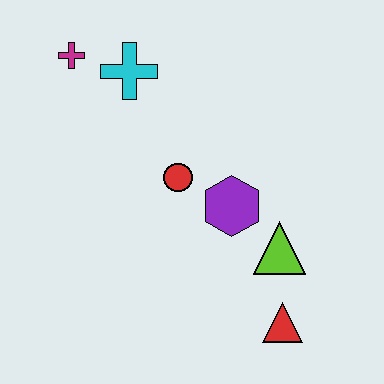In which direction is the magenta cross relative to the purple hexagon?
The magenta cross is to the left of the purple hexagon.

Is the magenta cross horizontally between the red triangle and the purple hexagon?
No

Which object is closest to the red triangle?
The lime triangle is closest to the red triangle.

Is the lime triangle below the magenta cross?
Yes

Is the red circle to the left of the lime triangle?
Yes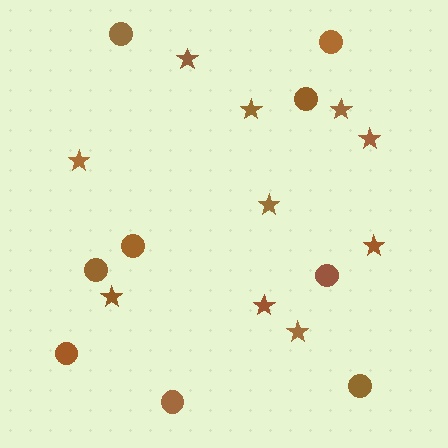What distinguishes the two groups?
There are 2 groups: one group of stars (10) and one group of circles (9).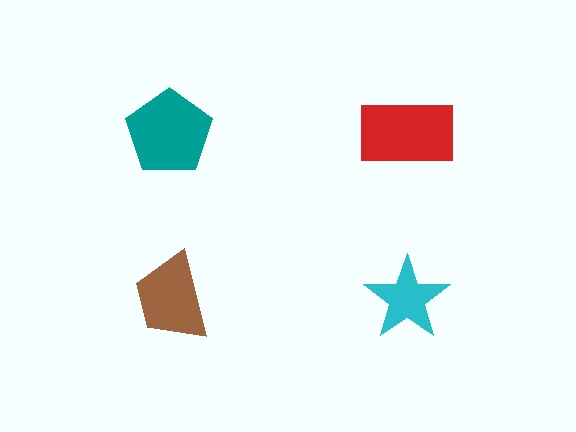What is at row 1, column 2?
A red rectangle.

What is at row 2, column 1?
A brown trapezoid.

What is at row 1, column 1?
A teal pentagon.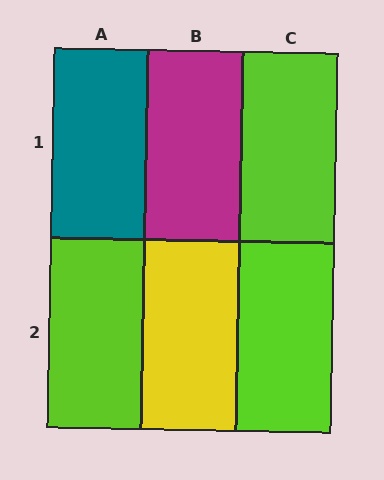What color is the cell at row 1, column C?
Lime.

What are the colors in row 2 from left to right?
Lime, yellow, lime.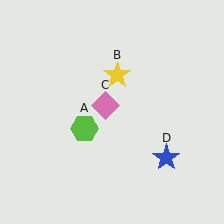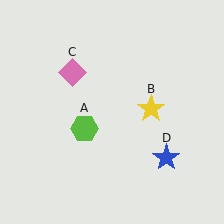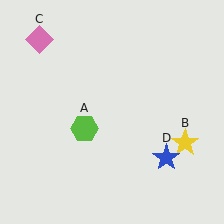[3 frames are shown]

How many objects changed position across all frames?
2 objects changed position: yellow star (object B), pink diamond (object C).